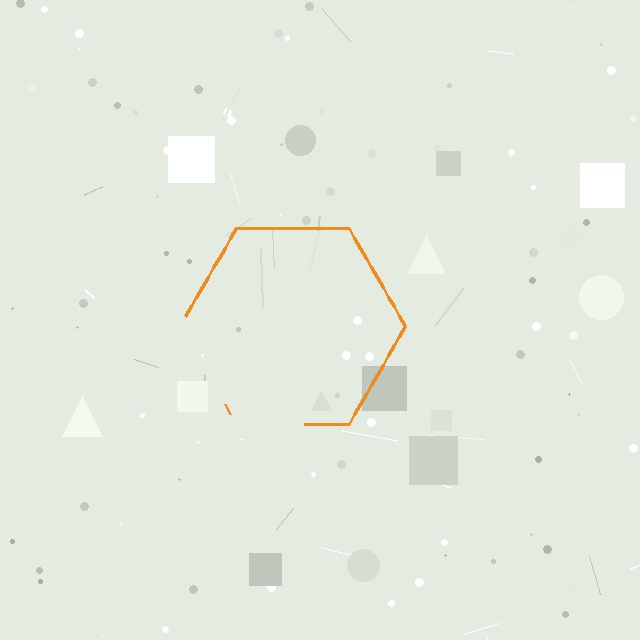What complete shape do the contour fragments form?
The contour fragments form a hexagon.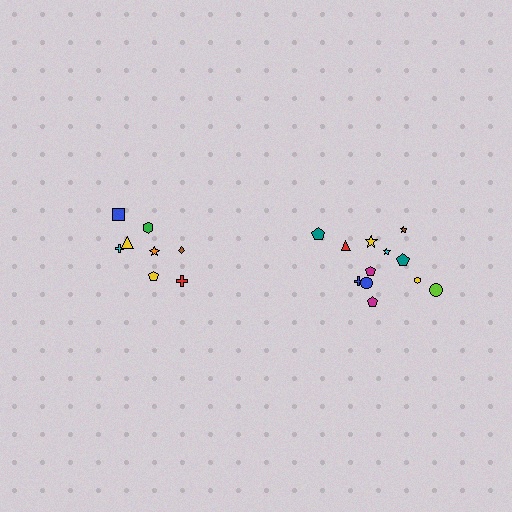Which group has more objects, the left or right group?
The right group.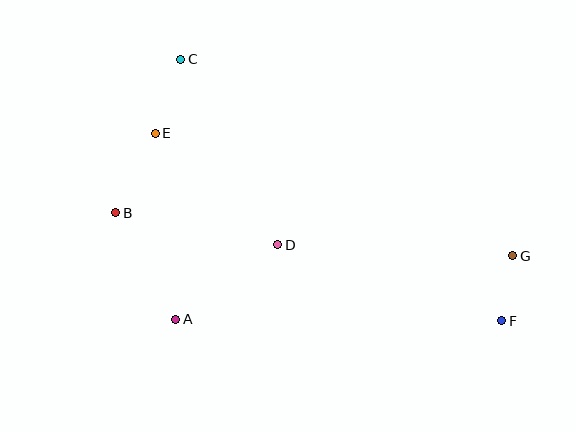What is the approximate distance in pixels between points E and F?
The distance between E and F is approximately 394 pixels.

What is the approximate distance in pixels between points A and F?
The distance between A and F is approximately 326 pixels.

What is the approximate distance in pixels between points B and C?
The distance between B and C is approximately 167 pixels.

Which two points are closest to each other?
Points F and G are closest to each other.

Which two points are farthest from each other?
Points C and F are farthest from each other.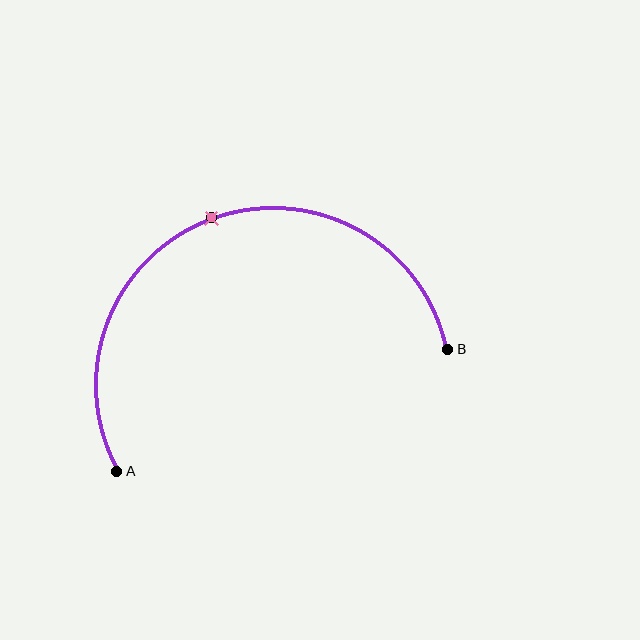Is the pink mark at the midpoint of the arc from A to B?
Yes. The pink mark lies on the arc at equal arc-length from both A and B — it is the arc midpoint.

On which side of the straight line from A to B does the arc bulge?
The arc bulges above the straight line connecting A and B.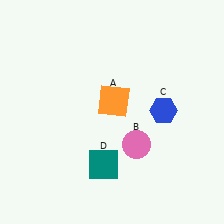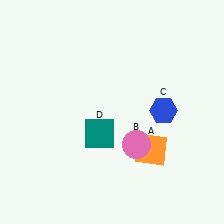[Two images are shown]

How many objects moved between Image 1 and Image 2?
2 objects moved between the two images.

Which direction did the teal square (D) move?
The teal square (D) moved up.